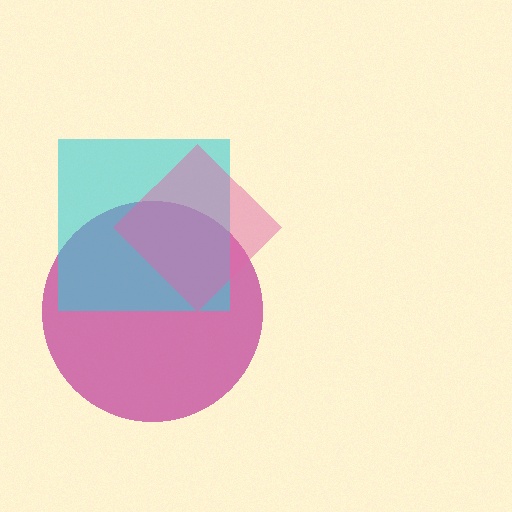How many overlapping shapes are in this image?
There are 3 overlapping shapes in the image.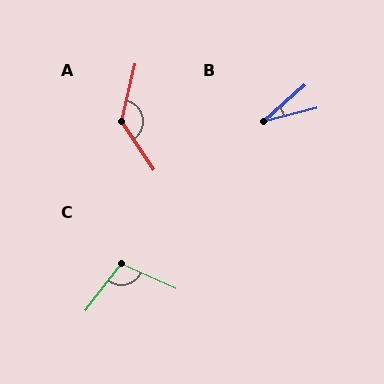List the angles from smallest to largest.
B (27°), C (103°), A (133°).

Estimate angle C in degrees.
Approximately 103 degrees.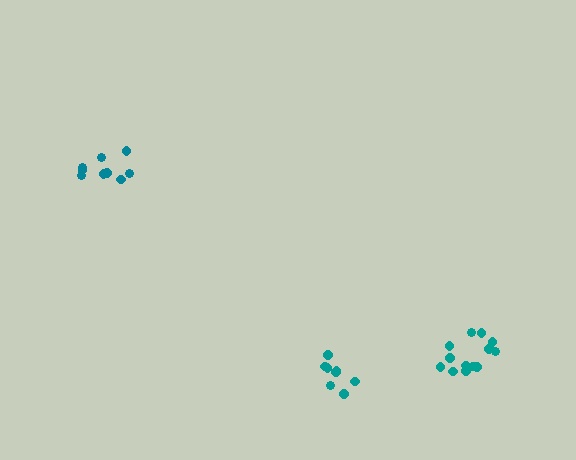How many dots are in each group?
Group 1: 8 dots, Group 2: 13 dots, Group 3: 9 dots (30 total).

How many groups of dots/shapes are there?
There are 3 groups.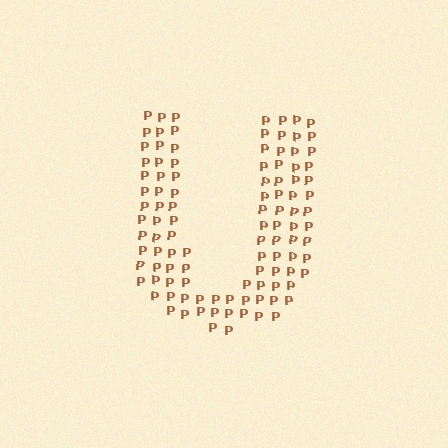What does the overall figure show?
The overall figure shows the letter U.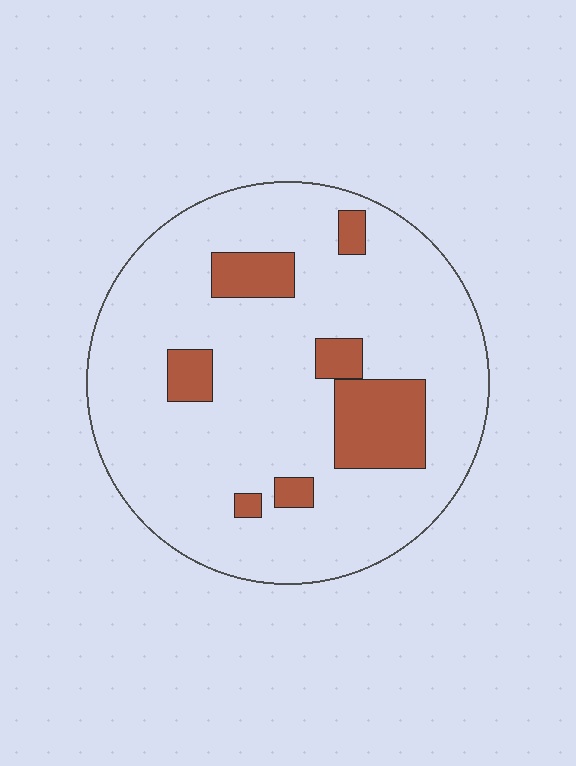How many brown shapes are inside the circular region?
7.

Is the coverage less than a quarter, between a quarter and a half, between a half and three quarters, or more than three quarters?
Less than a quarter.